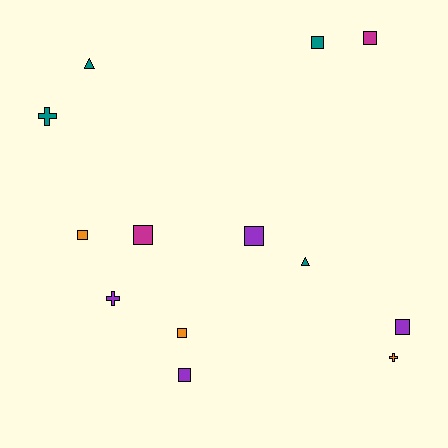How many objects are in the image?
There are 13 objects.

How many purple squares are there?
There are 3 purple squares.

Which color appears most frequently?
Teal, with 4 objects.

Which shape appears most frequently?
Square, with 8 objects.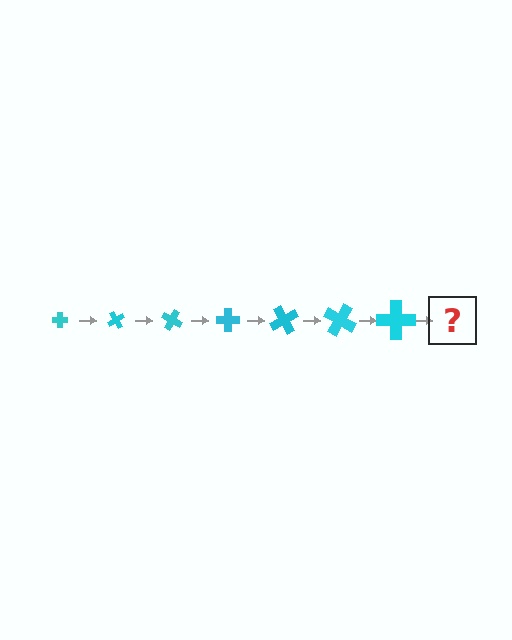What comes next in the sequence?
The next element should be a cross, larger than the previous one and rotated 420 degrees from the start.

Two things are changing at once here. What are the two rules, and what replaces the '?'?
The two rules are that the cross grows larger each step and it rotates 60 degrees each step. The '?' should be a cross, larger than the previous one and rotated 420 degrees from the start.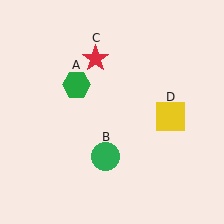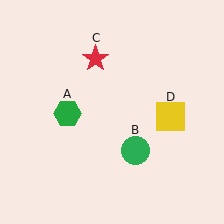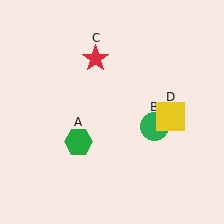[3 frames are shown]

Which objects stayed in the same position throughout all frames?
Red star (object C) and yellow square (object D) remained stationary.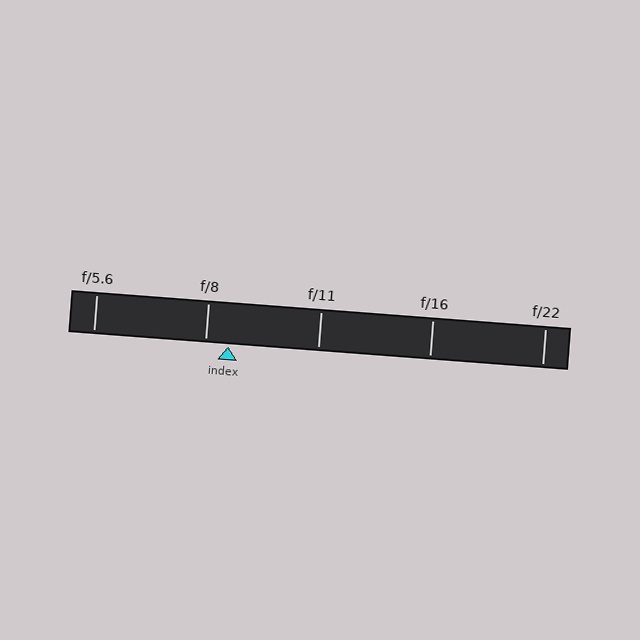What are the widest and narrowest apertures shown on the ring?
The widest aperture shown is f/5.6 and the narrowest is f/22.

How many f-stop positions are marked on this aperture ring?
There are 5 f-stop positions marked.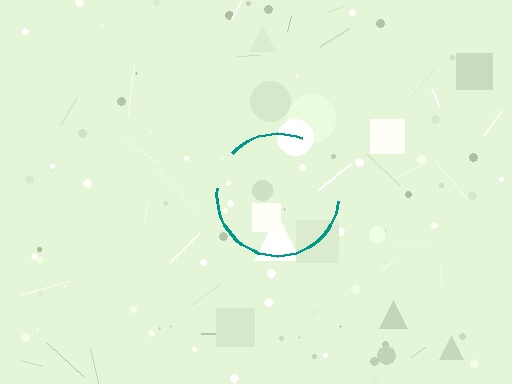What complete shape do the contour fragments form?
The contour fragments form a circle.